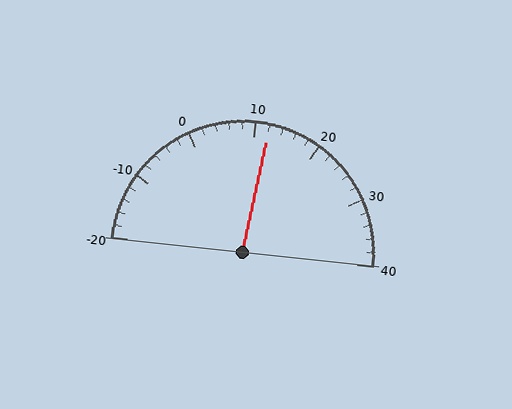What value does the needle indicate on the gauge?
The needle indicates approximately 12.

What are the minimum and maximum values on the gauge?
The gauge ranges from -20 to 40.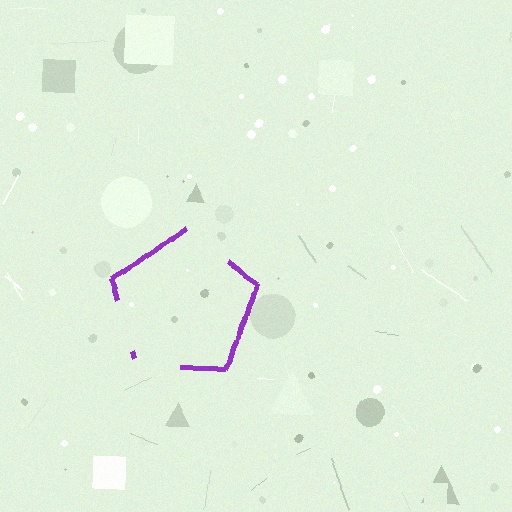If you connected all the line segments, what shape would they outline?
They would outline a pentagon.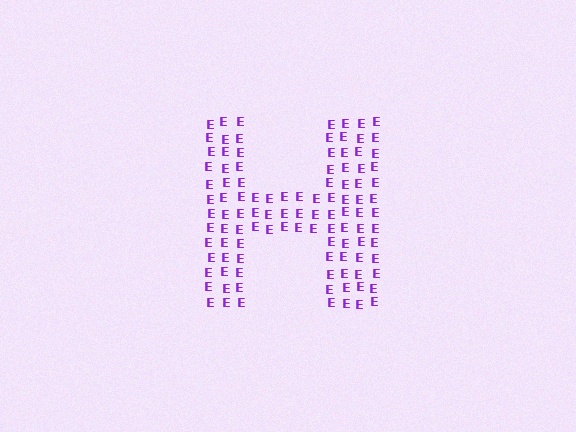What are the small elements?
The small elements are letter E's.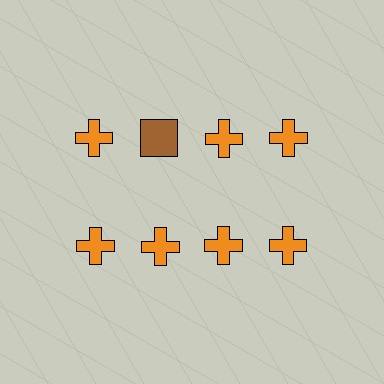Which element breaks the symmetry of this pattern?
The brown square in the top row, second from left column breaks the symmetry. All other shapes are orange crosses.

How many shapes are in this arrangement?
There are 8 shapes arranged in a grid pattern.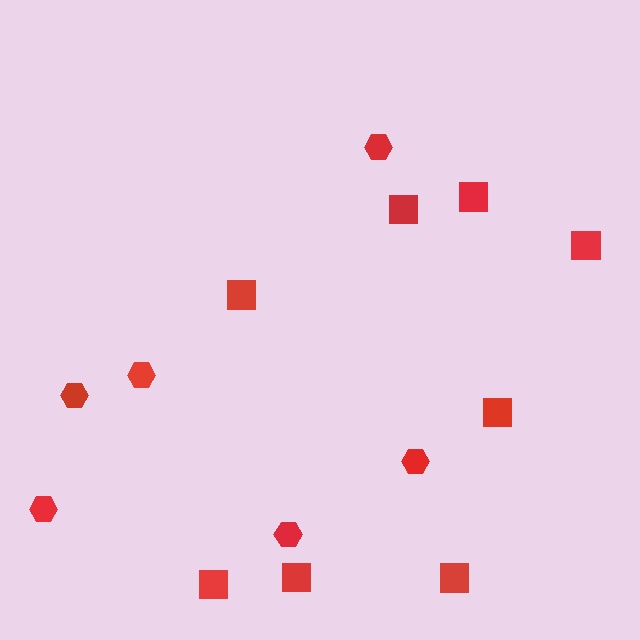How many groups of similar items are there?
There are 2 groups: one group of hexagons (6) and one group of squares (8).